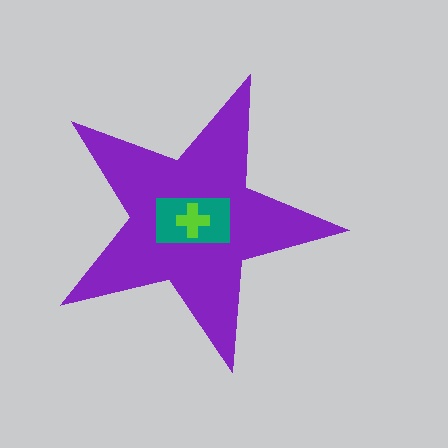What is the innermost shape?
The lime cross.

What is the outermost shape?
The purple star.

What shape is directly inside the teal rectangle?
The lime cross.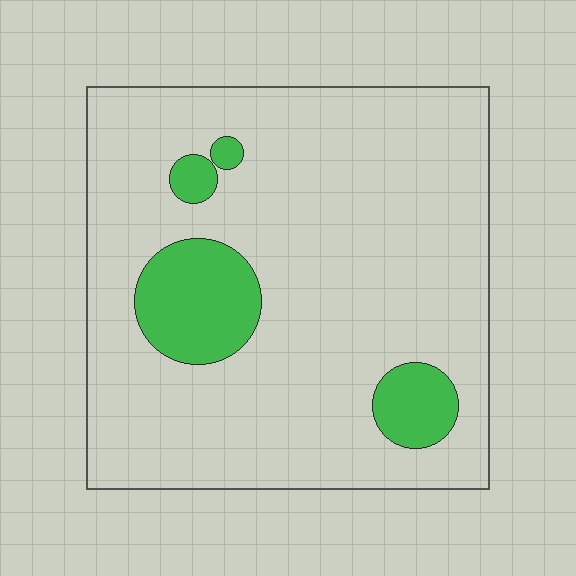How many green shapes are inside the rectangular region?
4.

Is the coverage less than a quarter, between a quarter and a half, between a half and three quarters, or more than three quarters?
Less than a quarter.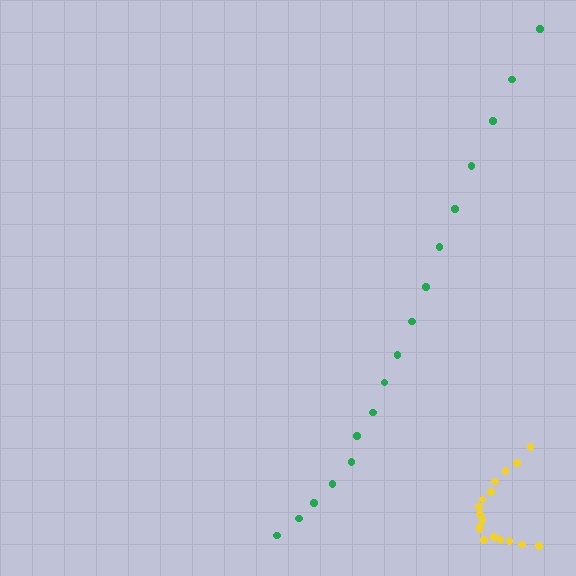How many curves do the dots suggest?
There are 2 distinct paths.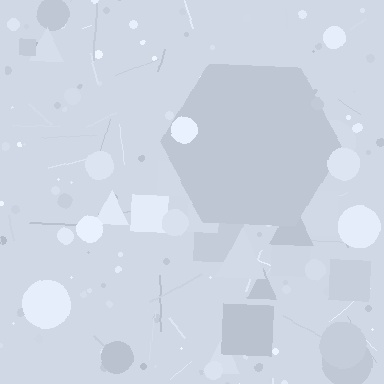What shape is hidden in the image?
A hexagon is hidden in the image.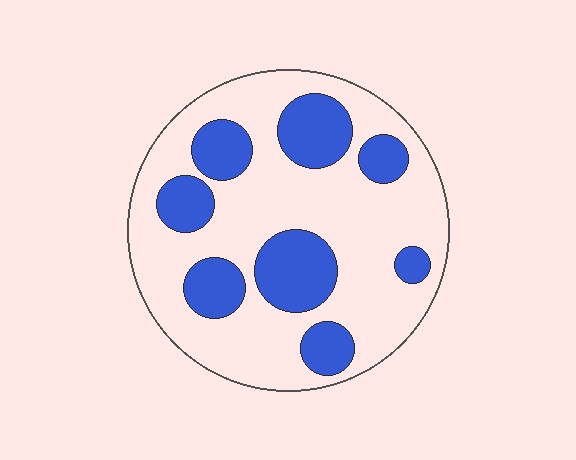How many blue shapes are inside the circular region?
8.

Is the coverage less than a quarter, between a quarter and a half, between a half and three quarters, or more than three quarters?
Between a quarter and a half.